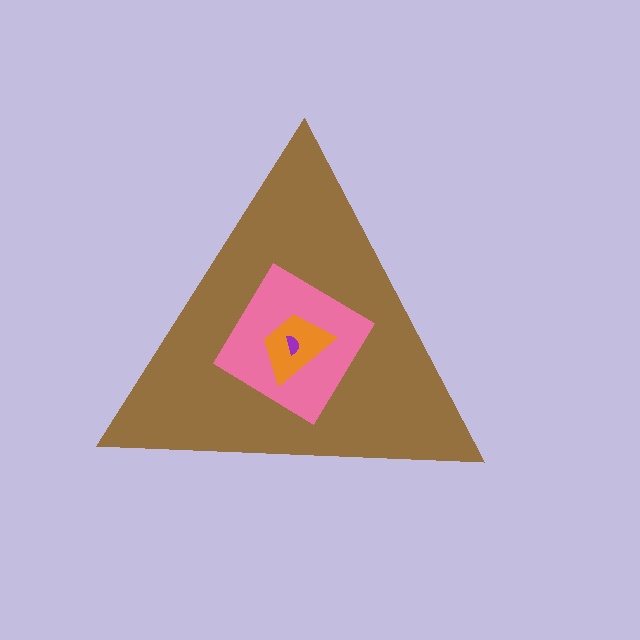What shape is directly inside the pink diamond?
The orange trapezoid.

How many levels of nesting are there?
4.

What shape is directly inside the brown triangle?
The pink diamond.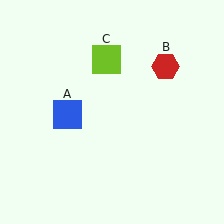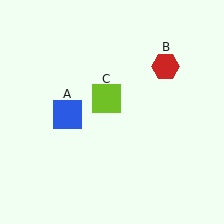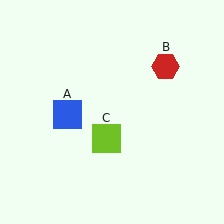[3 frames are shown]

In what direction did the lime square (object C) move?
The lime square (object C) moved down.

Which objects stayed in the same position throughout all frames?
Blue square (object A) and red hexagon (object B) remained stationary.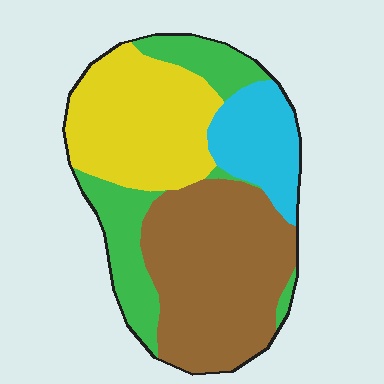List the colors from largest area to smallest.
From largest to smallest: brown, yellow, green, cyan.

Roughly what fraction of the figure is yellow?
Yellow covers 28% of the figure.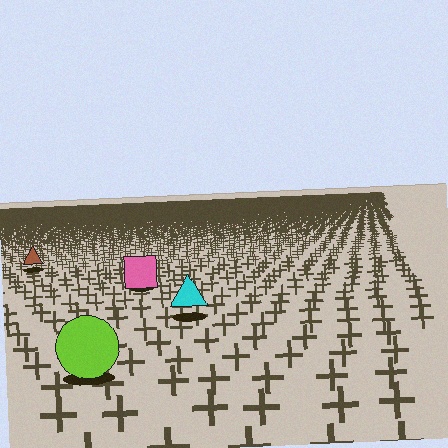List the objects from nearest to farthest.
From nearest to farthest: the lime circle, the cyan triangle, the pink square, the brown triangle.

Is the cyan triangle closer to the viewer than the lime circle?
No. The lime circle is closer — you can tell from the texture gradient: the ground texture is coarser near it.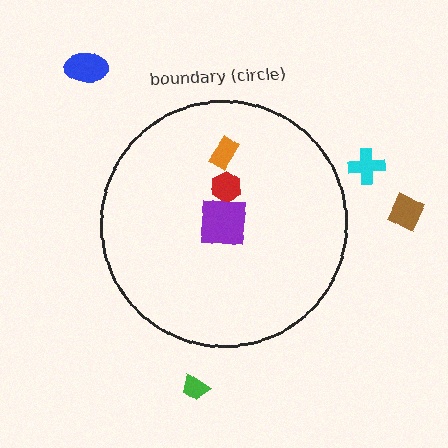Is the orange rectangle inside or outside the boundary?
Inside.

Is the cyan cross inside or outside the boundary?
Outside.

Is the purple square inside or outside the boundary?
Inside.